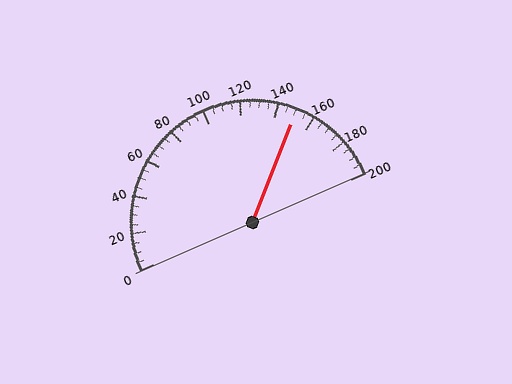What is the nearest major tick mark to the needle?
The nearest major tick mark is 160.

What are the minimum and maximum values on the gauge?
The gauge ranges from 0 to 200.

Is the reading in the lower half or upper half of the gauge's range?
The reading is in the upper half of the range (0 to 200).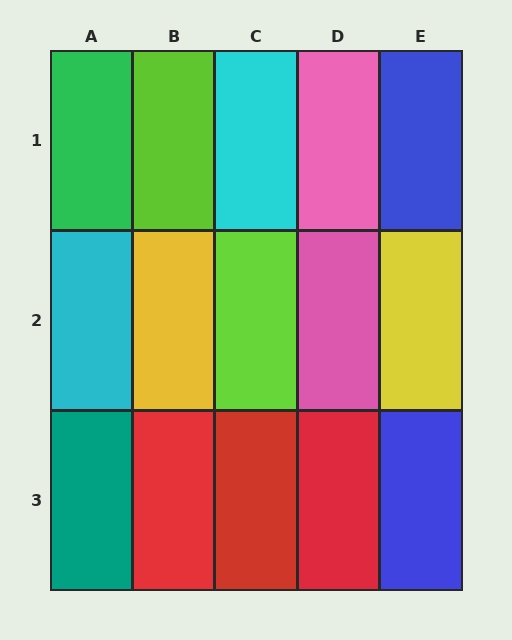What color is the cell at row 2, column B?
Yellow.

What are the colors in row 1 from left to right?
Green, lime, cyan, pink, blue.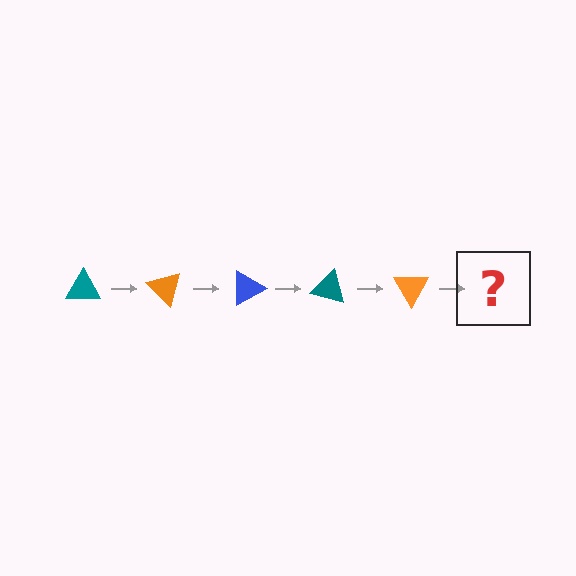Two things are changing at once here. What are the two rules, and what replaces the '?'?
The two rules are that it rotates 45 degrees each step and the color cycles through teal, orange, and blue. The '?' should be a blue triangle, rotated 225 degrees from the start.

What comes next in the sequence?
The next element should be a blue triangle, rotated 225 degrees from the start.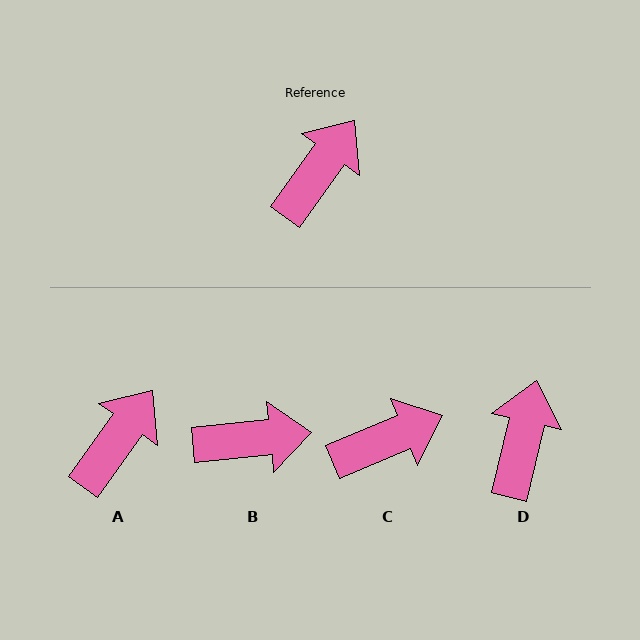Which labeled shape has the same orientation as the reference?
A.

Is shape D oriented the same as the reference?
No, it is off by about 23 degrees.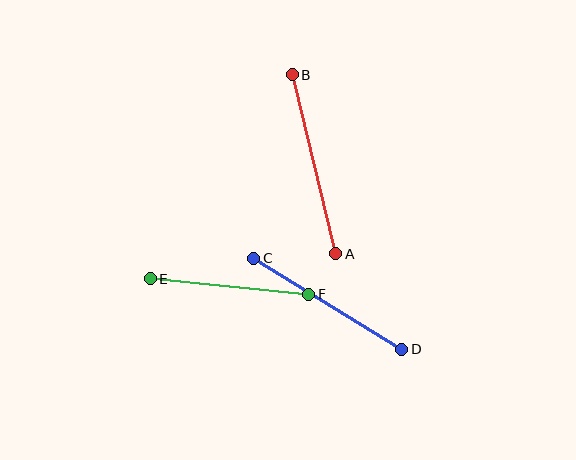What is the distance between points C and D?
The distance is approximately 174 pixels.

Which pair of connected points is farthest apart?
Points A and B are farthest apart.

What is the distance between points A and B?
The distance is approximately 184 pixels.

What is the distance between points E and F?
The distance is approximately 159 pixels.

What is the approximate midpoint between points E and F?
The midpoint is at approximately (230, 287) pixels.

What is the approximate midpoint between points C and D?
The midpoint is at approximately (328, 304) pixels.